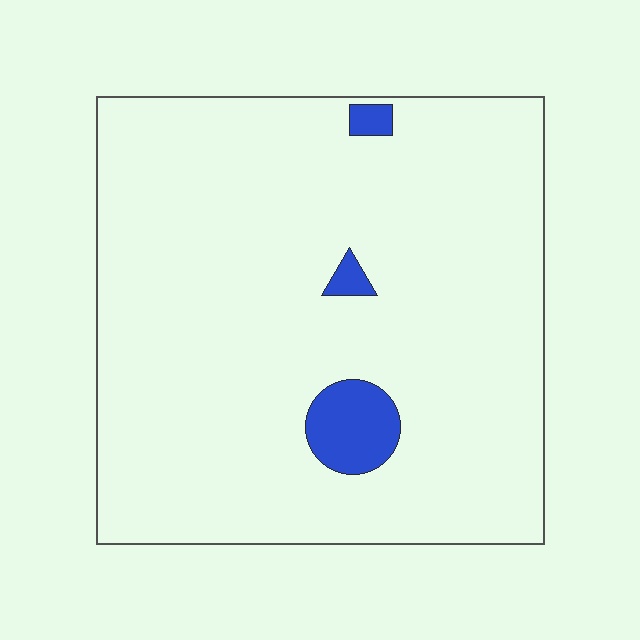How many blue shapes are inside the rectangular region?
3.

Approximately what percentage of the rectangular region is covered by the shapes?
Approximately 5%.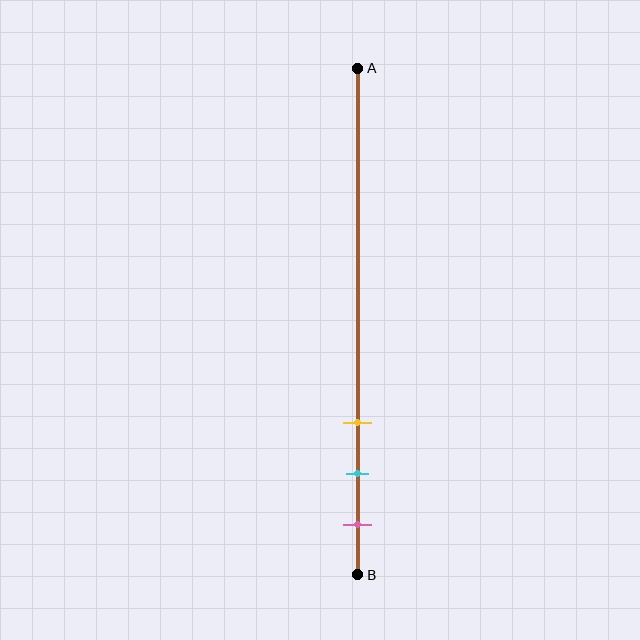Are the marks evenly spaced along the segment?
Yes, the marks are approximately evenly spaced.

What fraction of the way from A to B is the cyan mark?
The cyan mark is approximately 80% (0.8) of the way from A to B.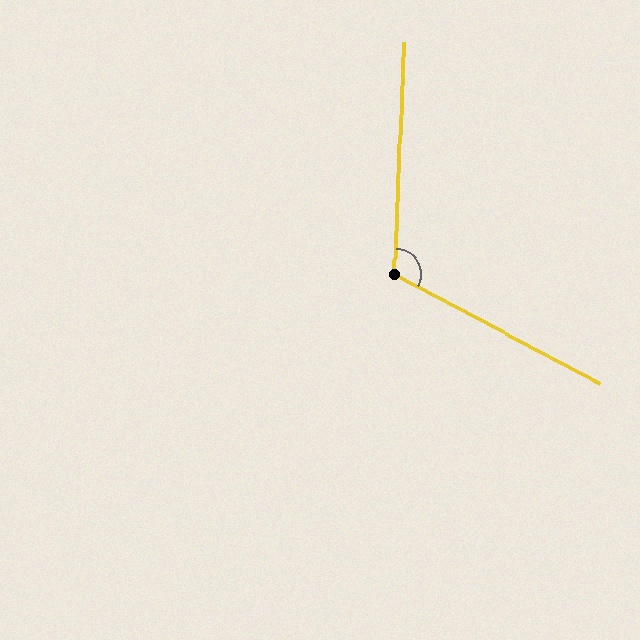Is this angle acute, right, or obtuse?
It is obtuse.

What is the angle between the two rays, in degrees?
Approximately 116 degrees.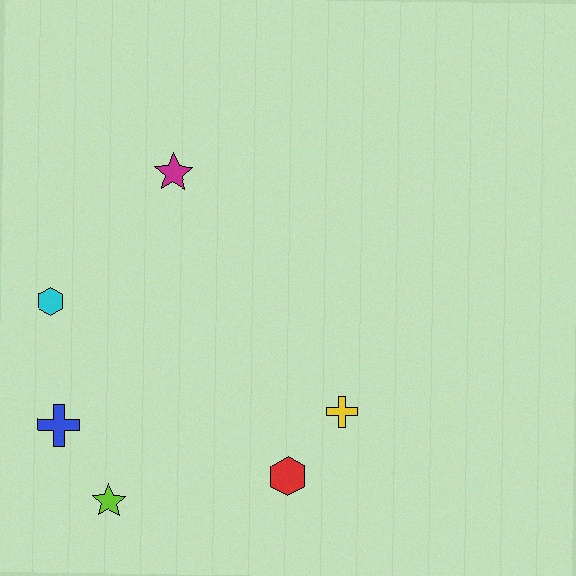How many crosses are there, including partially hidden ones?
There are 2 crosses.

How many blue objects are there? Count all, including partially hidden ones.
There is 1 blue object.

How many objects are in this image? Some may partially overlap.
There are 6 objects.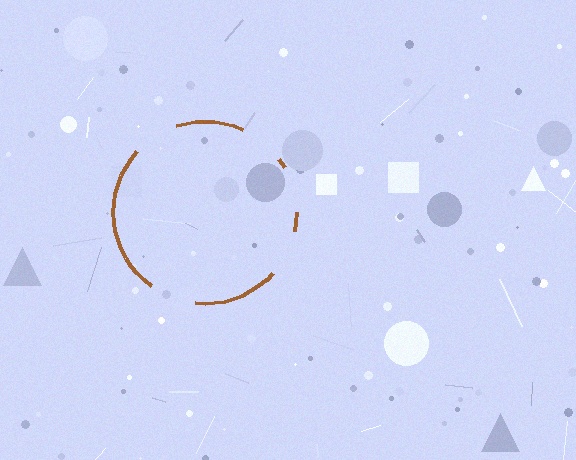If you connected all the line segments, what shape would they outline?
They would outline a circle.